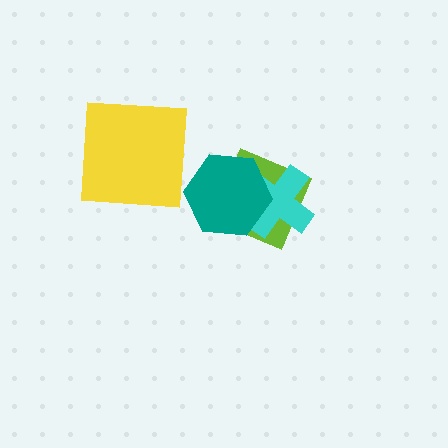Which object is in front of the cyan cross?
The teal hexagon is in front of the cyan cross.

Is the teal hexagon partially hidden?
No, no other shape covers it.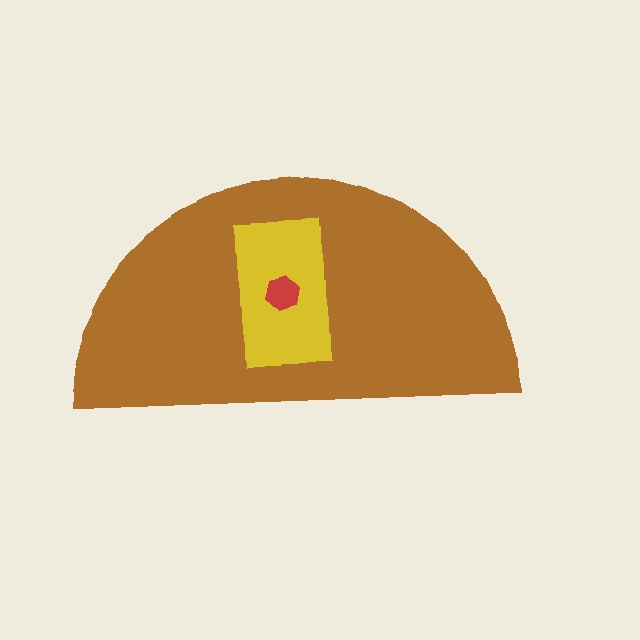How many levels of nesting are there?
3.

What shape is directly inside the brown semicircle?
The yellow rectangle.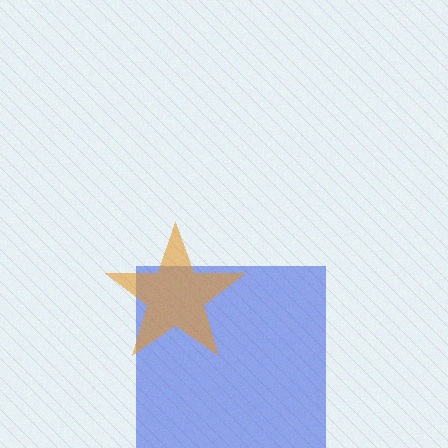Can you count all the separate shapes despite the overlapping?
Yes, there are 2 separate shapes.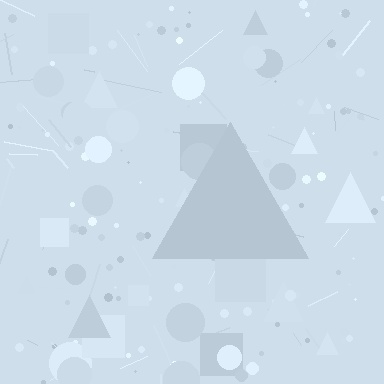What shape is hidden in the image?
A triangle is hidden in the image.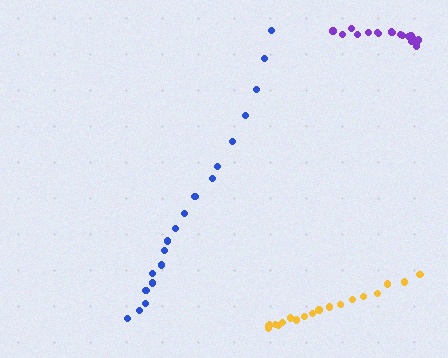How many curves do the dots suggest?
There are 3 distinct paths.